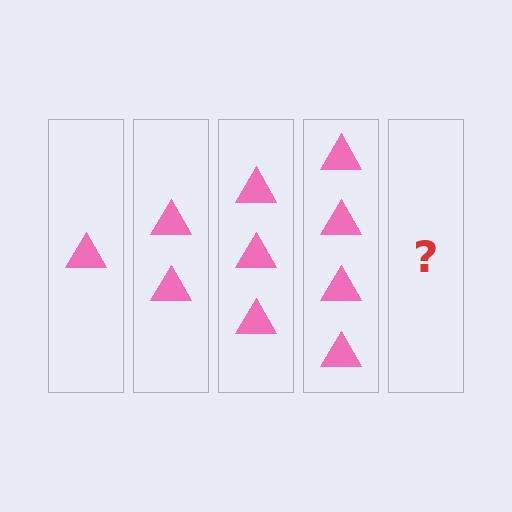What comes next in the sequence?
The next element should be 5 triangles.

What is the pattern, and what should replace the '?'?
The pattern is that each step adds one more triangle. The '?' should be 5 triangles.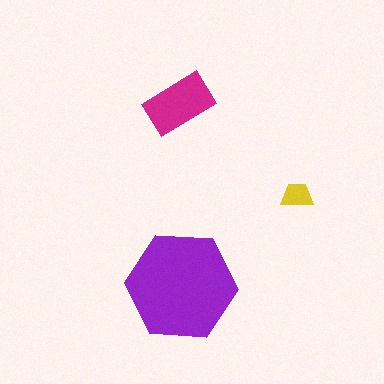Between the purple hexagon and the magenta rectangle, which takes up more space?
The purple hexagon.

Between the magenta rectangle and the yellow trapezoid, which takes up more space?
The magenta rectangle.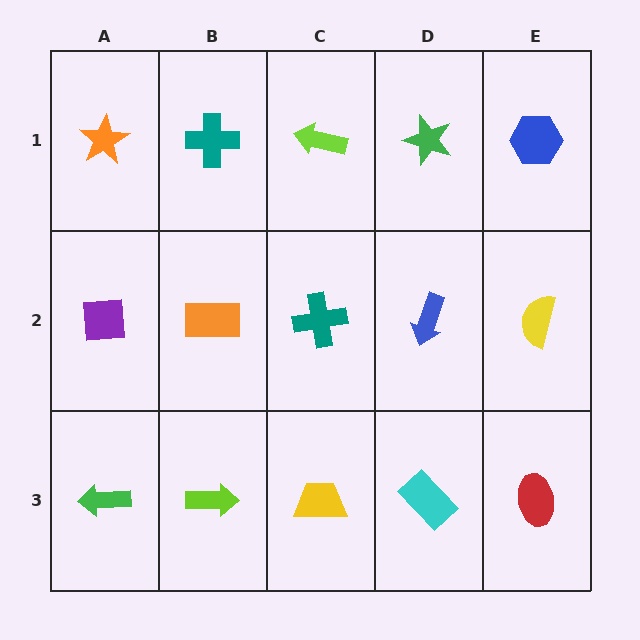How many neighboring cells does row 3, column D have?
3.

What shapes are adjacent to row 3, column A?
A purple square (row 2, column A), a lime arrow (row 3, column B).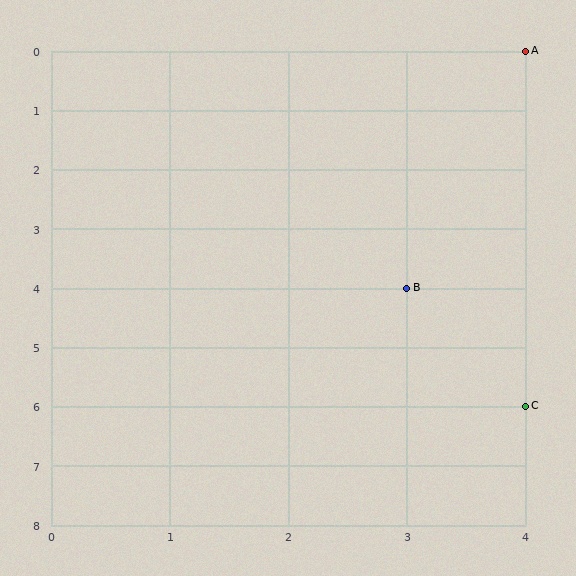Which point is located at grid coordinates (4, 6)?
Point C is at (4, 6).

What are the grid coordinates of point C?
Point C is at grid coordinates (4, 6).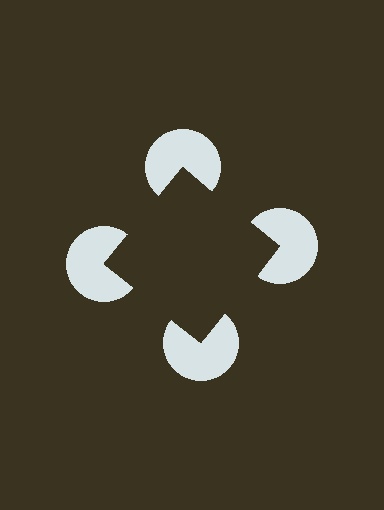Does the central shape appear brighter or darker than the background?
It typically appears slightly darker than the background, even though no actual brightness change is drawn.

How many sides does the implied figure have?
4 sides.